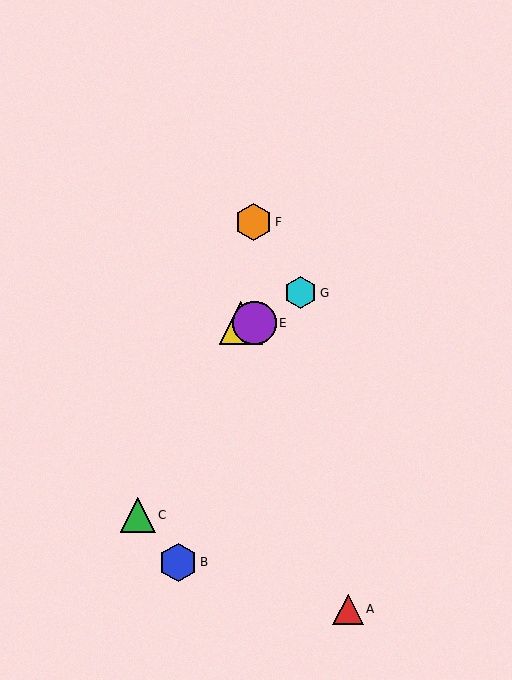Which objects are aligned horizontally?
Objects D, E are aligned horizontally.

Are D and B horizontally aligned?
No, D is at y≈323 and B is at y≈562.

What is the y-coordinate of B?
Object B is at y≈562.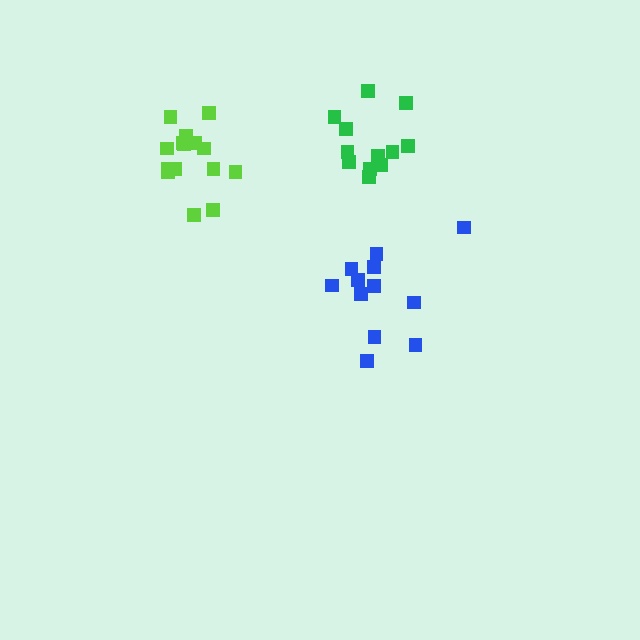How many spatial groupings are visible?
There are 3 spatial groupings.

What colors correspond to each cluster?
The clusters are colored: blue, green, lime.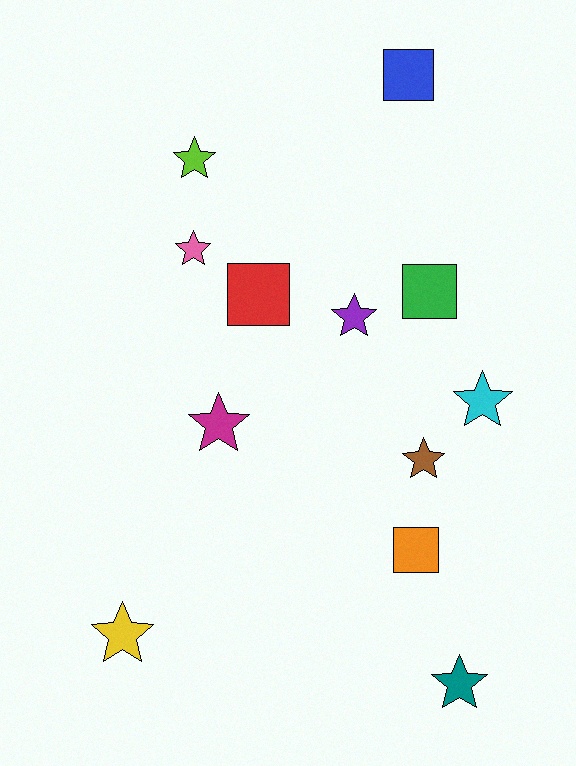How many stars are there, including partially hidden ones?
There are 8 stars.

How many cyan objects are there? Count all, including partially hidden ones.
There is 1 cyan object.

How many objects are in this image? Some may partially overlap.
There are 12 objects.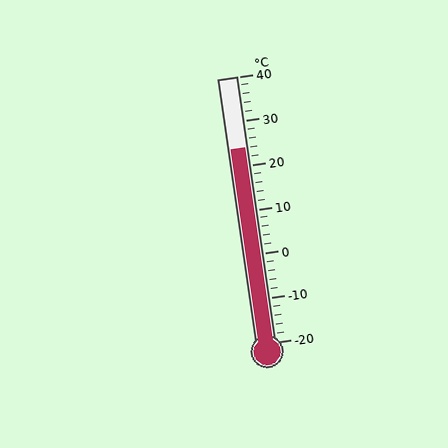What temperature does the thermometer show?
The thermometer shows approximately 24°C.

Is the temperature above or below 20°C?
The temperature is above 20°C.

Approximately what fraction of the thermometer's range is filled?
The thermometer is filled to approximately 75% of its range.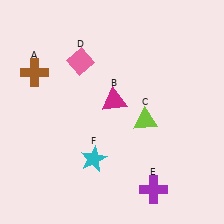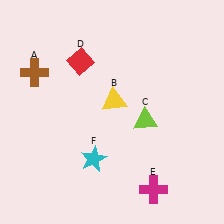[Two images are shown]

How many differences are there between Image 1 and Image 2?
There are 3 differences between the two images.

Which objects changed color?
B changed from magenta to yellow. D changed from pink to red. E changed from purple to magenta.